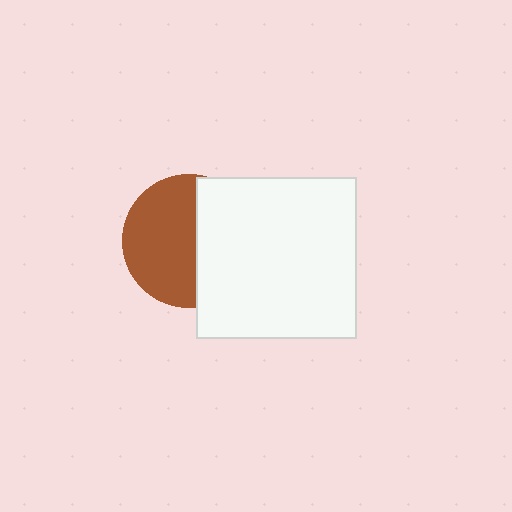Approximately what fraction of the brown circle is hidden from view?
Roughly 44% of the brown circle is hidden behind the white square.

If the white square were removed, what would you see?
You would see the complete brown circle.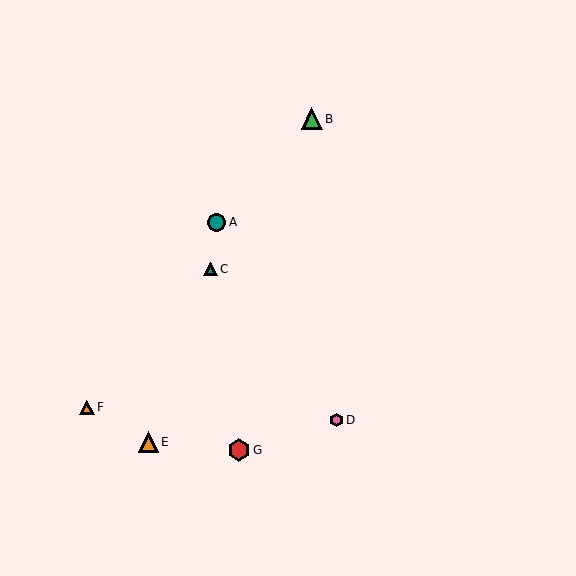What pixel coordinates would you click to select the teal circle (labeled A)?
Click at (217, 222) to select the teal circle A.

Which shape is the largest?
The red hexagon (labeled G) is the largest.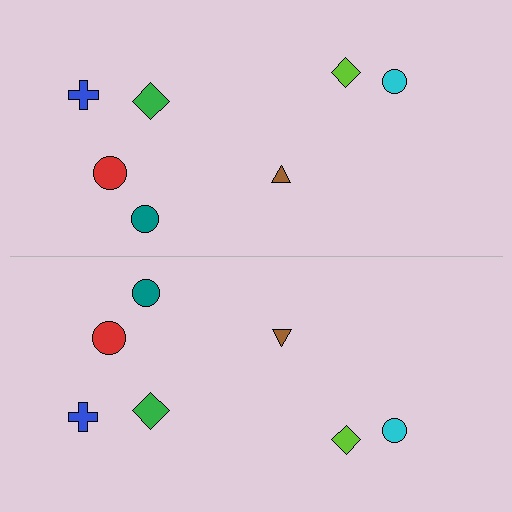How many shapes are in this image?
There are 14 shapes in this image.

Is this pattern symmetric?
Yes, this pattern has bilateral (reflection) symmetry.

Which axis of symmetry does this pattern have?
The pattern has a horizontal axis of symmetry running through the center of the image.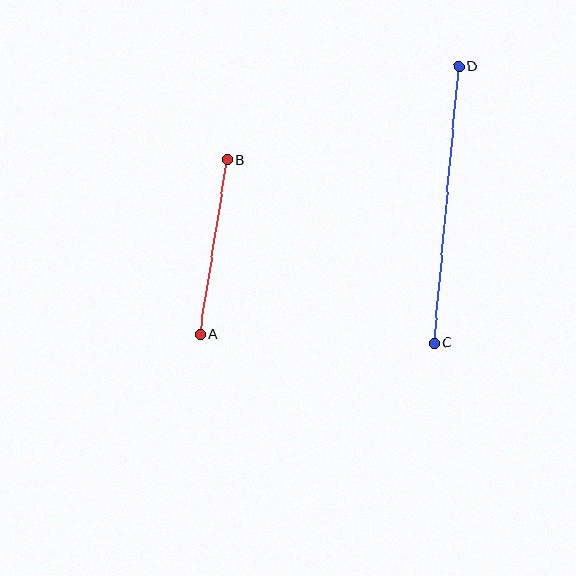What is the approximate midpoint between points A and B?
The midpoint is at approximately (214, 247) pixels.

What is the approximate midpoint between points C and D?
The midpoint is at approximately (446, 205) pixels.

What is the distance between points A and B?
The distance is approximately 177 pixels.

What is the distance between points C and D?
The distance is approximately 277 pixels.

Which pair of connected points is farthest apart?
Points C and D are farthest apart.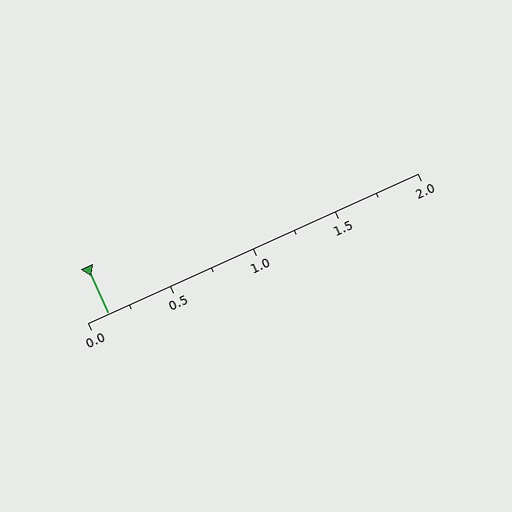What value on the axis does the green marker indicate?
The marker indicates approximately 0.12.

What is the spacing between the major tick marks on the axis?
The major ticks are spaced 0.5 apart.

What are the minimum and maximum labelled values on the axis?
The axis runs from 0.0 to 2.0.